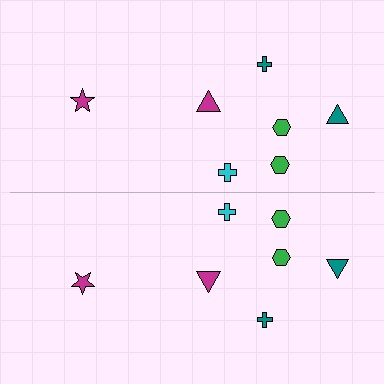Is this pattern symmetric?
Yes, this pattern has bilateral (reflection) symmetry.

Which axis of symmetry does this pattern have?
The pattern has a horizontal axis of symmetry running through the center of the image.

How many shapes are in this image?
There are 14 shapes in this image.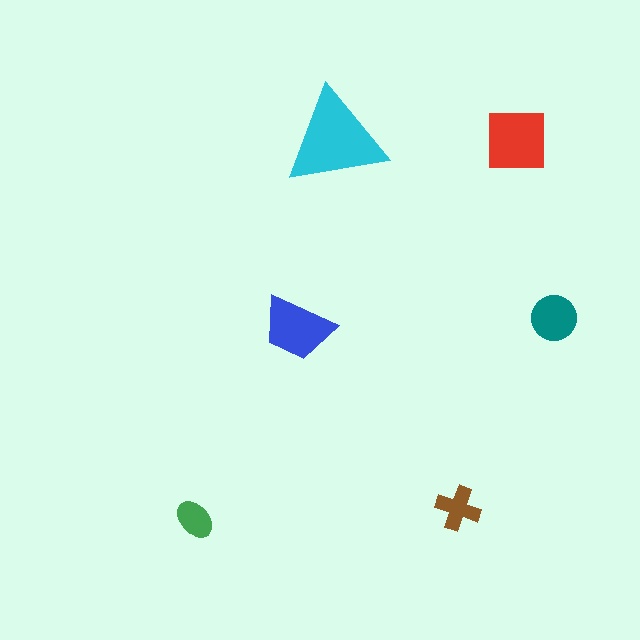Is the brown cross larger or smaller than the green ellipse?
Larger.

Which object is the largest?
The cyan triangle.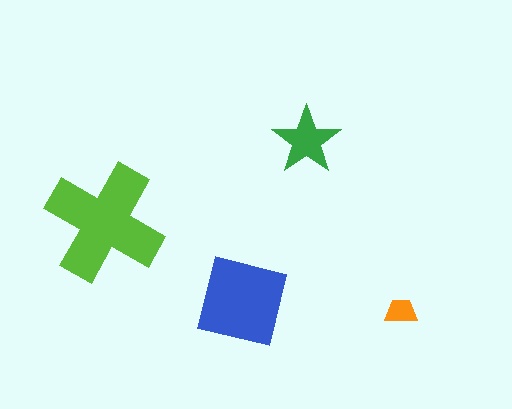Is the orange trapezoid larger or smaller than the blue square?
Smaller.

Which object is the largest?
The lime cross.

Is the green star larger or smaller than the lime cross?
Smaller.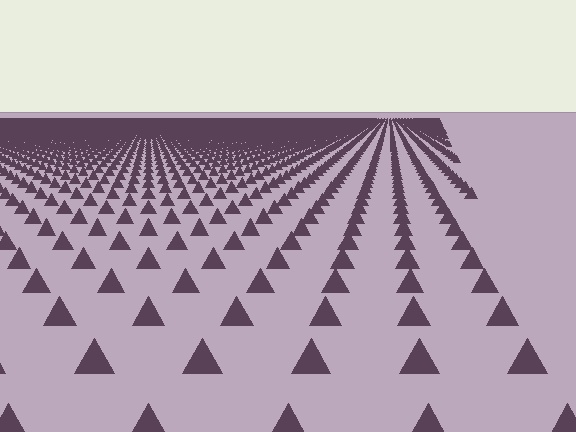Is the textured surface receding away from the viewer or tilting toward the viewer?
The surface is receding away from the viewer. Texture elements get smaller and denser toward the top.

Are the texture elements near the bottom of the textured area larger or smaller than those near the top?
Larger. Near the bottom, elements are closer to the viewer and appear at a bigger on-screen size.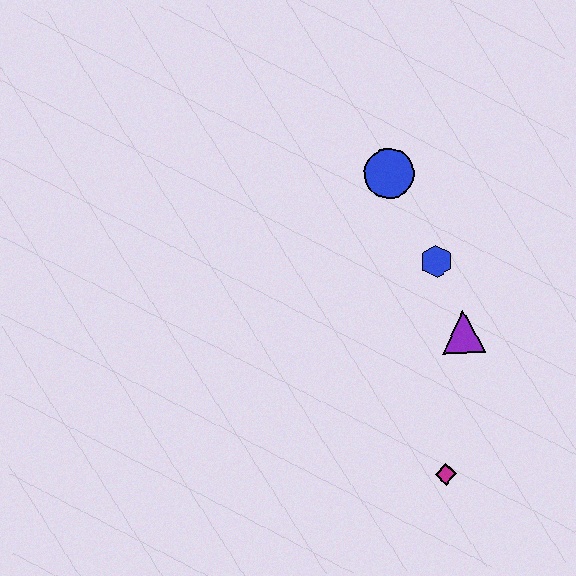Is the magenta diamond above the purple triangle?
No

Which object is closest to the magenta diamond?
The purple triangle is closest to the magenta diamond.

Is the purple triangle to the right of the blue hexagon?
Yes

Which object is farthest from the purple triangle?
The blue circle is farthest from the purple triangle.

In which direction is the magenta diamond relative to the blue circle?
The magenta diamond is below the blue circle.